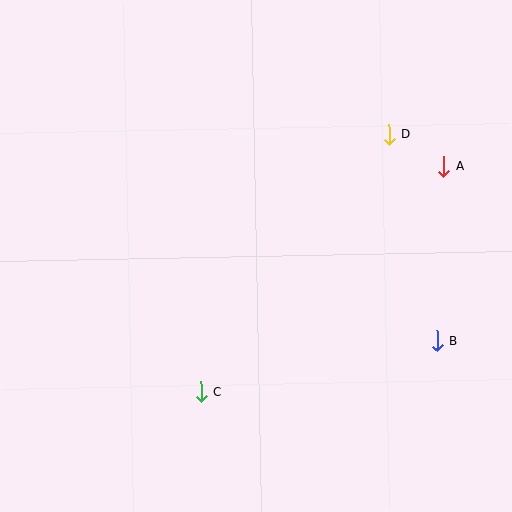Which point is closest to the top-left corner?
Point D is closest to the top-left corner.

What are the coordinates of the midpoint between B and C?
The midpoint between B and C is at (319, 367).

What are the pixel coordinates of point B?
Point B is at (437, 341).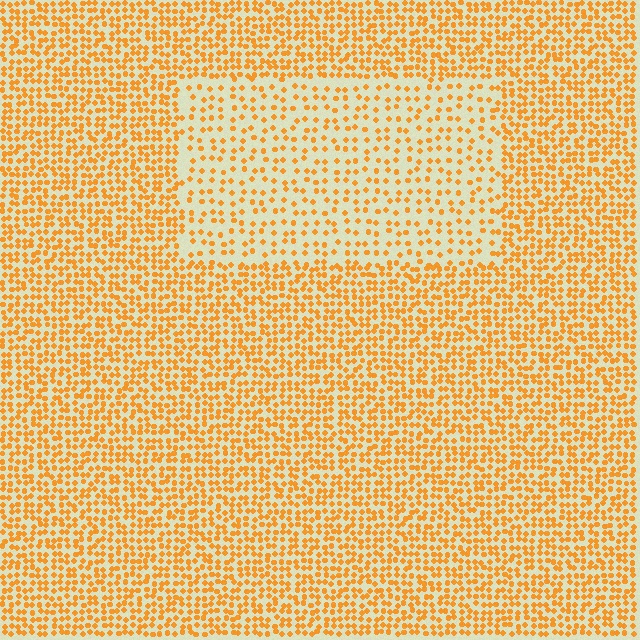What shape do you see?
I see a rectangle.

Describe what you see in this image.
The image contains small orange elements arranged at two different densities. A rectangle-shaped region is visible where the elements are less densely packed than the surrounding area.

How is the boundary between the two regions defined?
The boundary is defined by a change in element density (approximately 2.1x ratio). All elements are the same color, size, and shape.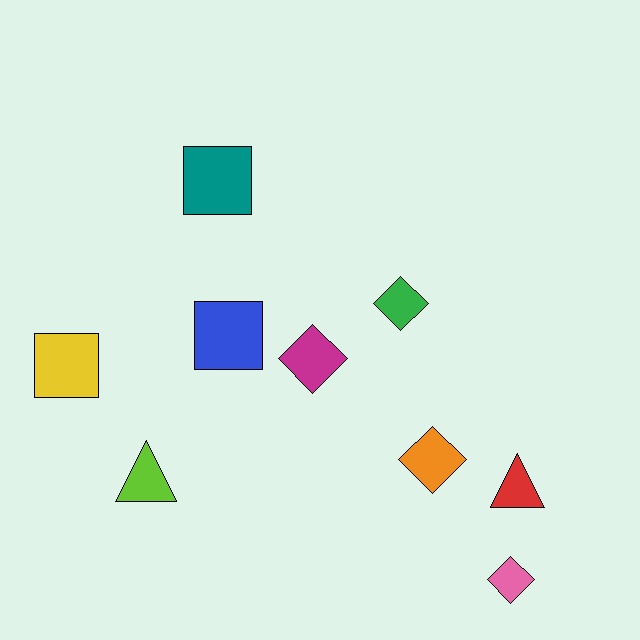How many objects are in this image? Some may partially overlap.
There are 9 objects.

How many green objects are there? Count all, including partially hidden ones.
There is 1 green object.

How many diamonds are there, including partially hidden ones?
There are 4 diamonds.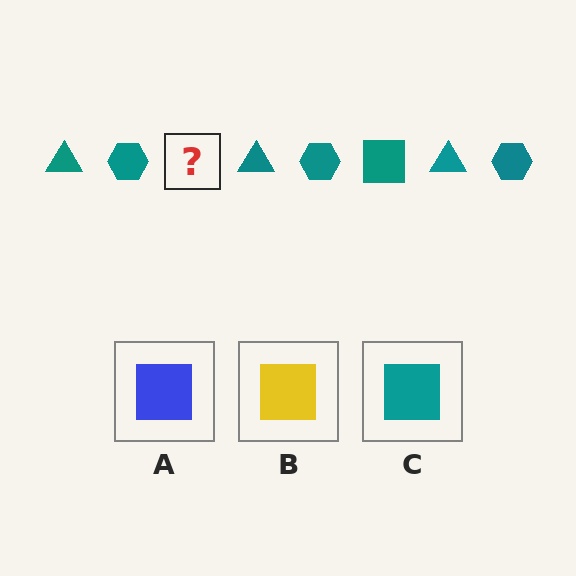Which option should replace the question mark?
Option C.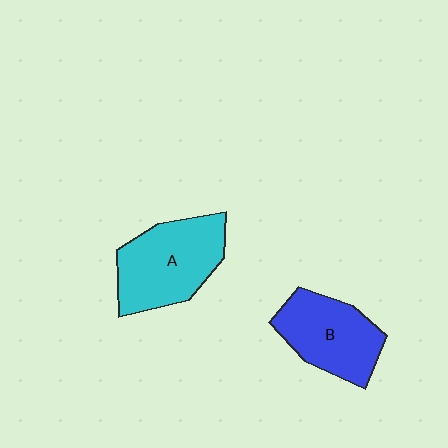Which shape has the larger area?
Shape A (cyan).